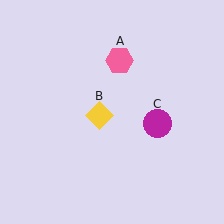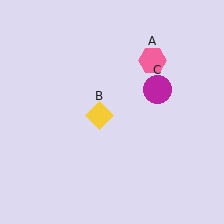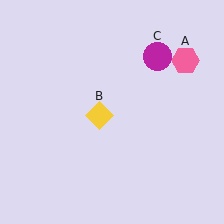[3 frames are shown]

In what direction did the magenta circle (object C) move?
The magenta circle (object C) moved up.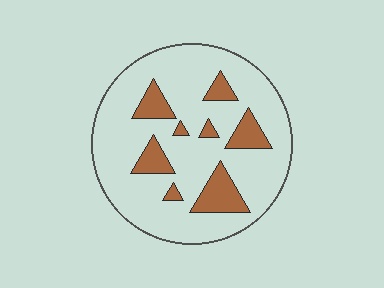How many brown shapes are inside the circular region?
8.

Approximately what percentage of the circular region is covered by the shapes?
Approximately 20%.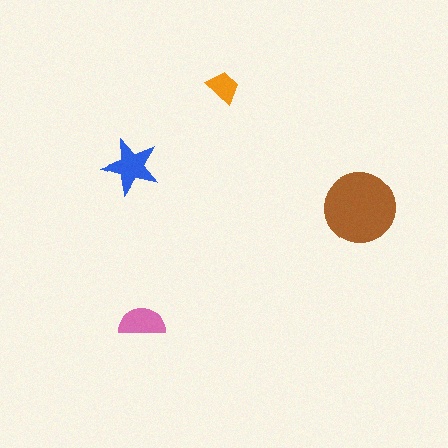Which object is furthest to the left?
The blue star is leftmost.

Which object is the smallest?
The orange trapezoid.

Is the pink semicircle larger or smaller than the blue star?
Smaller.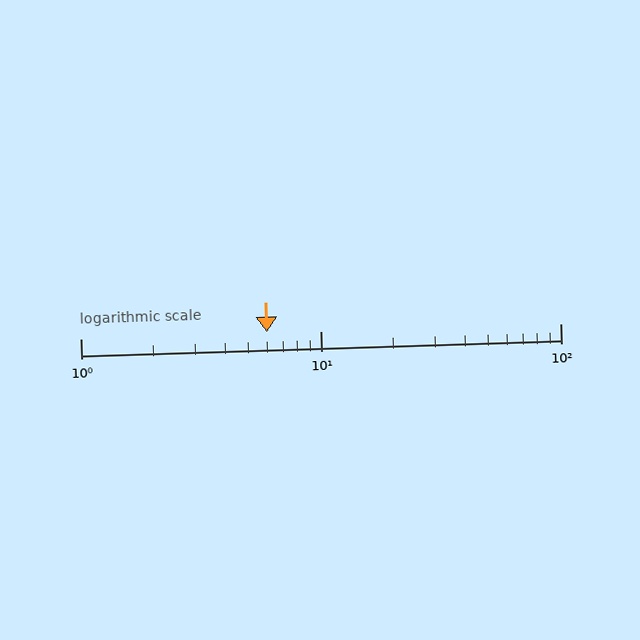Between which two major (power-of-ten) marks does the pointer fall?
The pointer is between 1 and 10.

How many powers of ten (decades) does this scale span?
The scale spans 2 decades, from 1 to 100.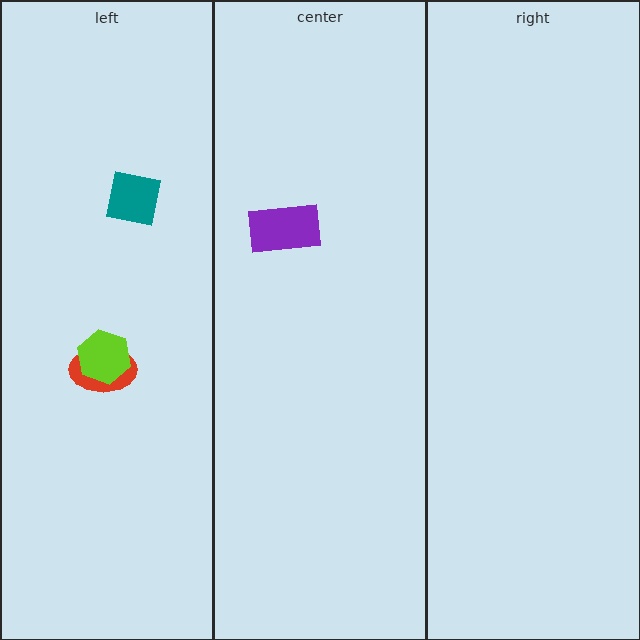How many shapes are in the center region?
1.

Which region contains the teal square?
The left region.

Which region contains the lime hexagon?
The left region.